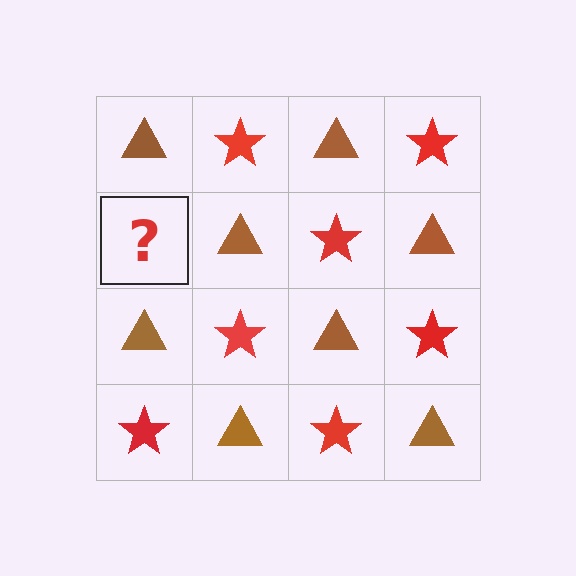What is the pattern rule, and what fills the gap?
The rule is that it alternates brown triangle and red star in a checkerboard pattern. The gap should be filled with a red star.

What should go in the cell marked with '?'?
The missing cell should contain a red star.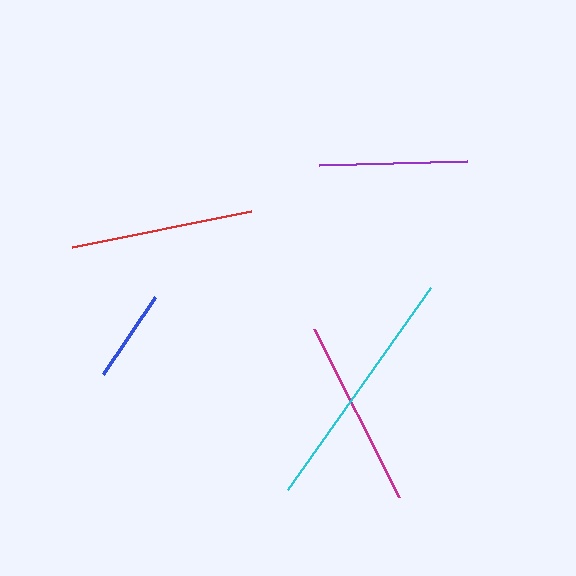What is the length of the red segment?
The red segment is approximately 183 pixels long.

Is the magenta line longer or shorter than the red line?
The magenta line is longer than the red line.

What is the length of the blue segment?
The blue segment is approximately 93 pixels long.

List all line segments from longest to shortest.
From longest to shortest: cyan, magenta, red, purple, blue.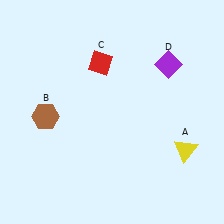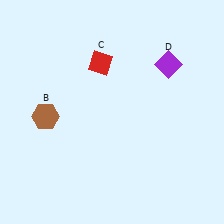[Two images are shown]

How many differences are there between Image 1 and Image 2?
There is 1 difference between the two images.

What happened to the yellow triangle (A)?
The yellow triangle (A) was removed in Image 2. It was in the bottom-right area of Image 1.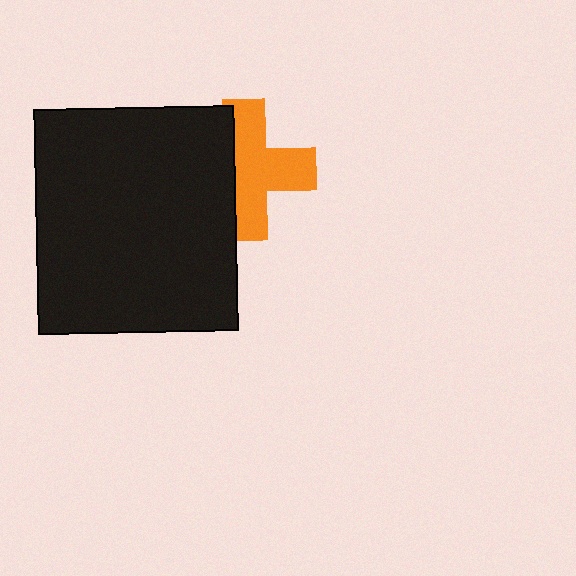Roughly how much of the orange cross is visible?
About half of it is visible (roughly 65%).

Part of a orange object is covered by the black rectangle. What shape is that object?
It is a cross.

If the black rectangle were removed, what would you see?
You would see the complete orange cross.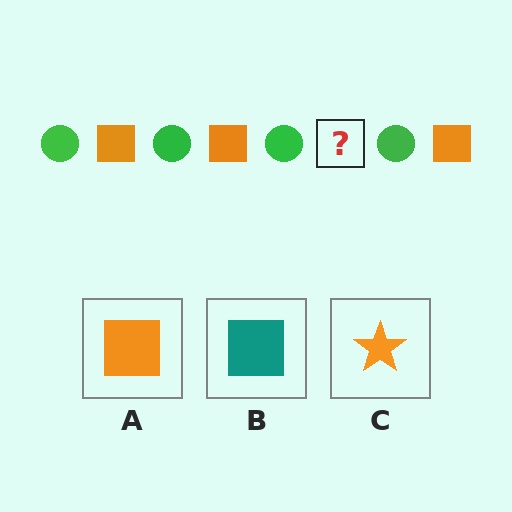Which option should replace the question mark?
Option A.